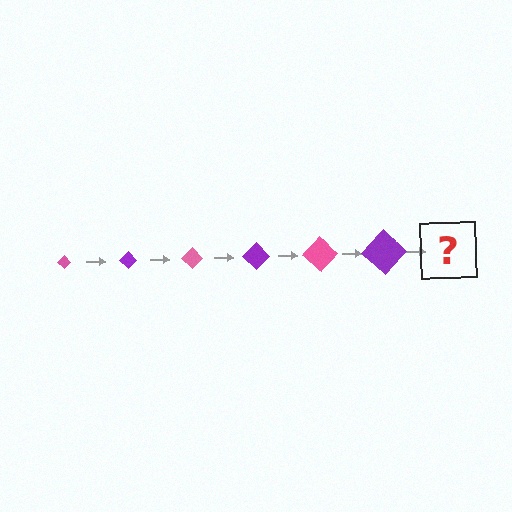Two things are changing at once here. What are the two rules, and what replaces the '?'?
The two rules are that the diamond grows larger each step and the color cycles through pink and purple. The '?' should be a pink diamond, larger than the previous one.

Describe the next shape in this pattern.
It should be a pink diamond, larger than the previous one.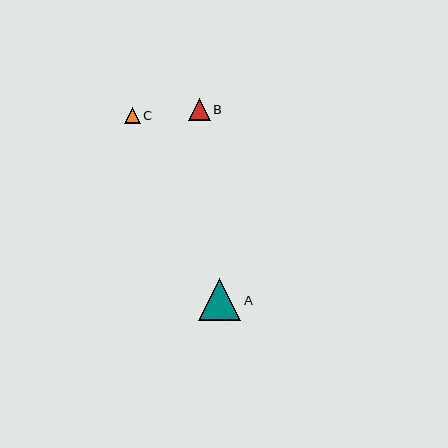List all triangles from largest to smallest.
From largest to smallest: A, B, C.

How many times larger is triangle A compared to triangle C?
Triangle A is approximately 2.7 times the size of triangle C.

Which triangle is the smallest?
Triangle C is the smallest with a size of approximately 16 pixels.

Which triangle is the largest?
Triangle A is the largest with a size of approximately 43 pixels.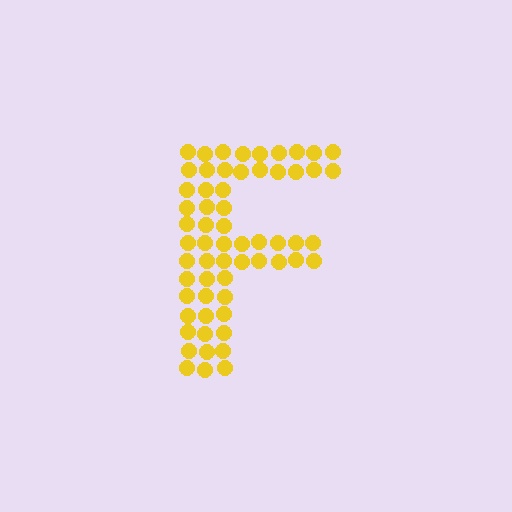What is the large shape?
The large shape is the letter F.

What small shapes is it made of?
It is made of small circles.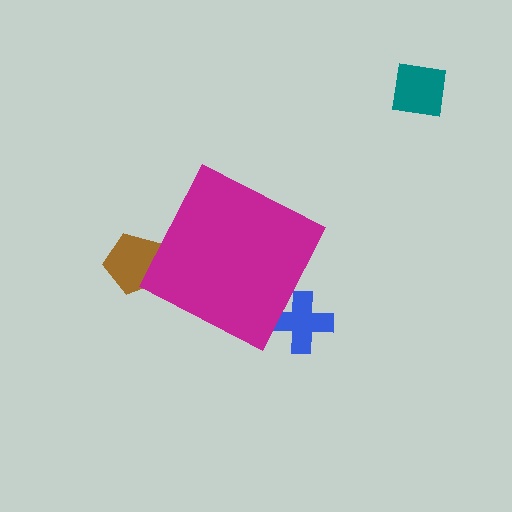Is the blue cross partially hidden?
Yes, the blue cross is partially hidden behind the magenta diamond.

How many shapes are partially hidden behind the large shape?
2 shapes are partially hidden.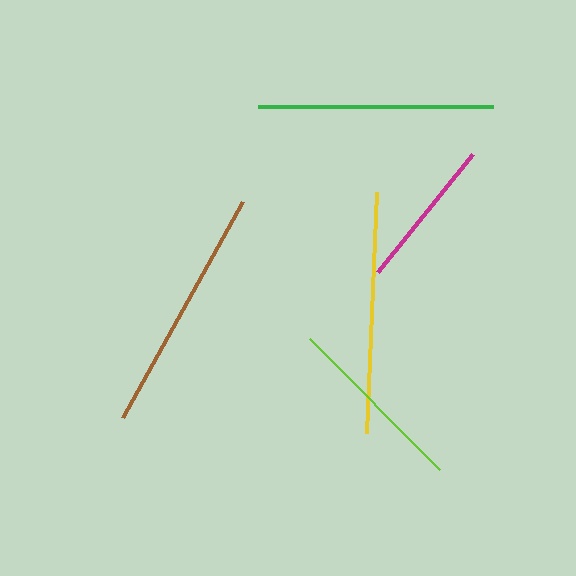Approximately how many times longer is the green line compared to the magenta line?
The green line is approximately 1.5 times the length of the magenta line.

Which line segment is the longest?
The brown line is the longest at approximately 247 pixels.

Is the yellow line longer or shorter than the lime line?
The yellow line is longer than the lime line.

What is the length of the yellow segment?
The yellow segment is approximately 241 pixels long.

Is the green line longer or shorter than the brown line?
The brown line is longer than the green line.